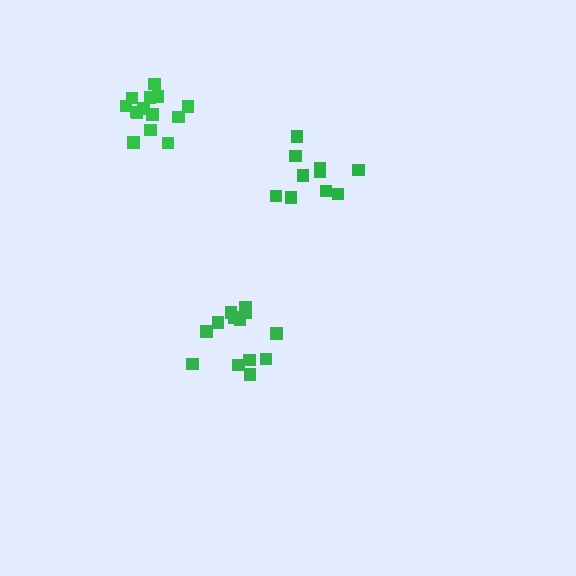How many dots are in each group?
Group 1: 13 dots, Group 2: 15 dots, Group 3: 10 dots (38 total).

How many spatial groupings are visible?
There are 3 spatial groupings.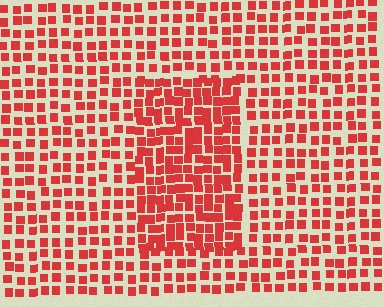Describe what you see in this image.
The image contains small red elements arranged at two different densities. A rectangle-shaped region is visible where the elements are more densely packed than the surrounding area.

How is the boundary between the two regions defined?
The boundary is defined by a change in element density (approximately 1.6x ratio). All elements are the same color, size, and shape.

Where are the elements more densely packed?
The elements are more densely packed inside the rectangle boundary.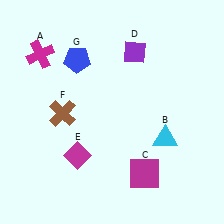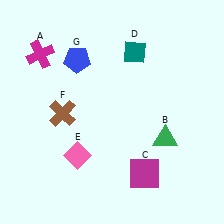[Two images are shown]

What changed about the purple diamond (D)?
In Image 1, D is purple. In Image 2, it changed to teal.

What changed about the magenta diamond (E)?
In Image 1, E is magenta. In Image 2, it changed to pink.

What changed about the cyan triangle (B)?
In Image 1, B is cyan. In Image 2, it changed to green.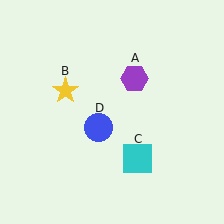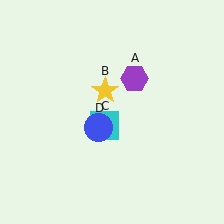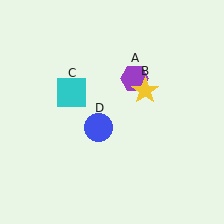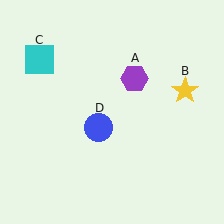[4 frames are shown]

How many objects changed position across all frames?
2 objects changed position: yellow star (object B), cyan square (object C).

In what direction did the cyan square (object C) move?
The cyan square (object C) moved up and to the left.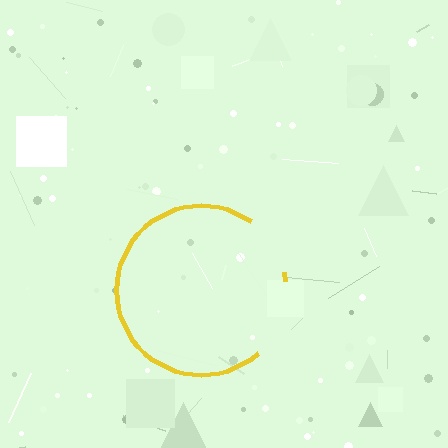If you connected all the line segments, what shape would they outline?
They would outline a circle.